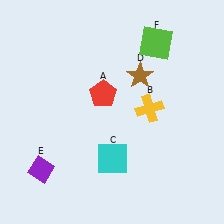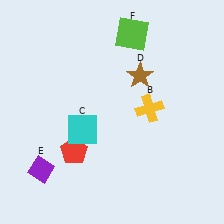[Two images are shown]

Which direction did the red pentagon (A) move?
The red pentagon (A) moved down.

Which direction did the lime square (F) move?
The lime square (F) moved left.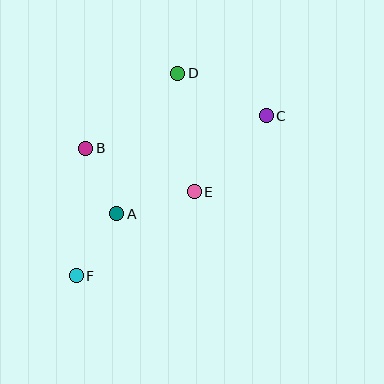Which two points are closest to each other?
Points A and B are closest to each other.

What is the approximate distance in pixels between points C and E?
The distance between C and E is approximately 105 pixels.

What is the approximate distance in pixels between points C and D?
The distance between C and D is approximately 99 pixels.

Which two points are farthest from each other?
Points C and F are farthest from each other.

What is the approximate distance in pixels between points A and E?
The distance between A and E is approximately 81 pixels.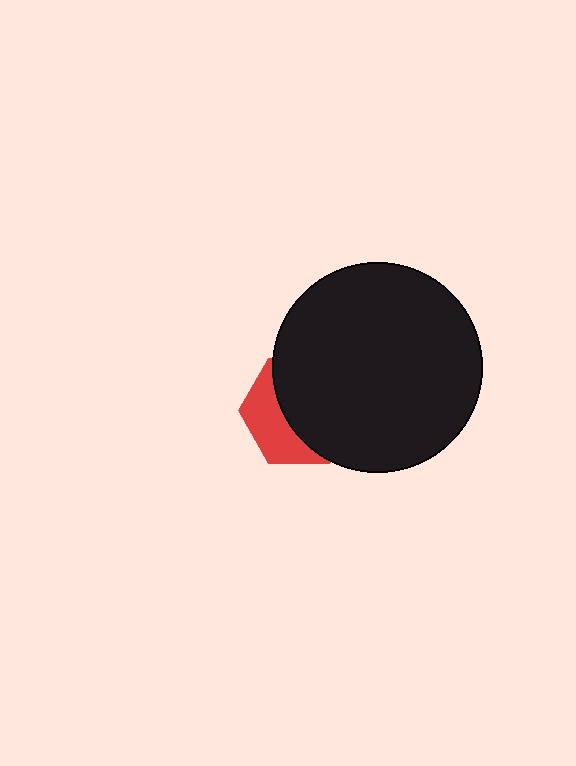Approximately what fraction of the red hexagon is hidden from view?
Roughly 62% of the red hexagon is hidden behind the black circle.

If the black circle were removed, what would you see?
You would see the complete red hexagon.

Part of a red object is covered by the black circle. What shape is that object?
It is a hexagon.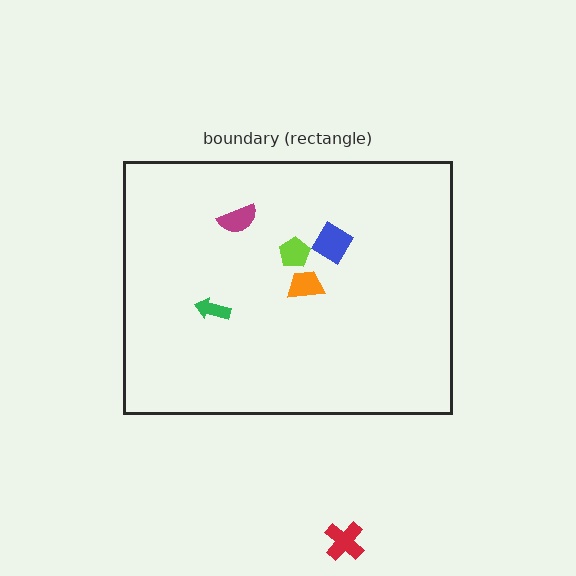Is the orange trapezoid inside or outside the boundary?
Inside.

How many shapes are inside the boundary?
5 inside, 1 outside.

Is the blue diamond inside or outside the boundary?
Inside.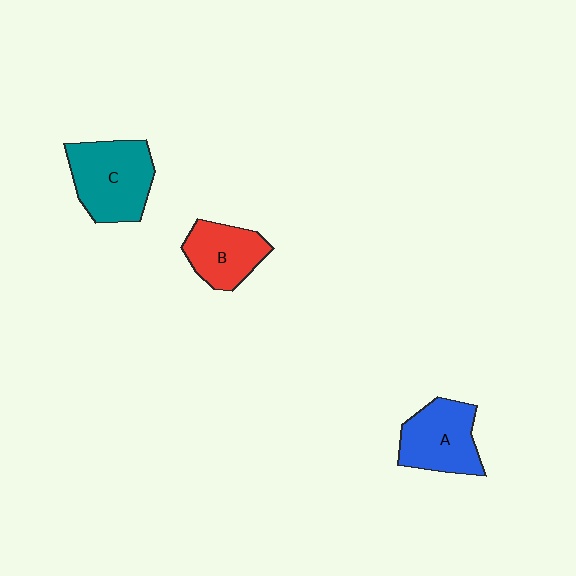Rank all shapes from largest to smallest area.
From largest to smallest: C (teal), A (blue), B (red).